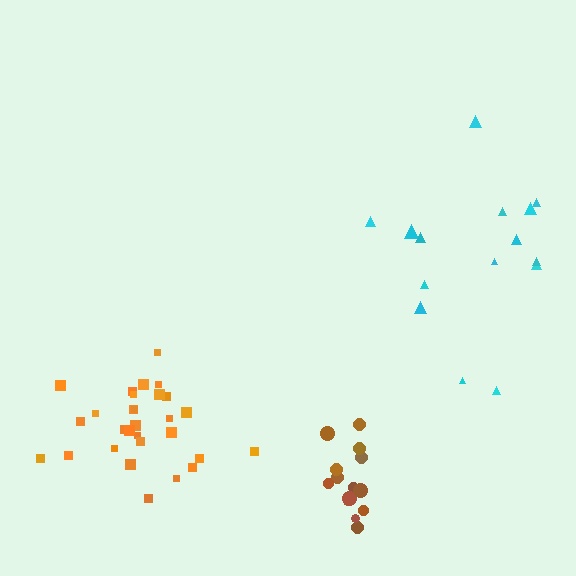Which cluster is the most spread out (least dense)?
Cyan.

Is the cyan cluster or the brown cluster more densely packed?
Brown.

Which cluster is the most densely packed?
Brown.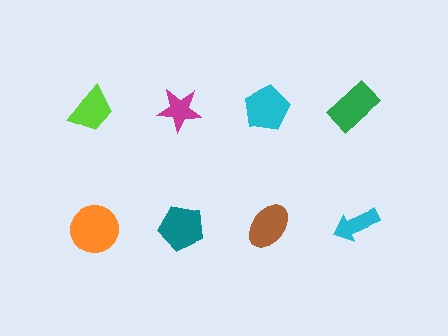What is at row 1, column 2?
A magenta star.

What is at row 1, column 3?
A cyan pentagon.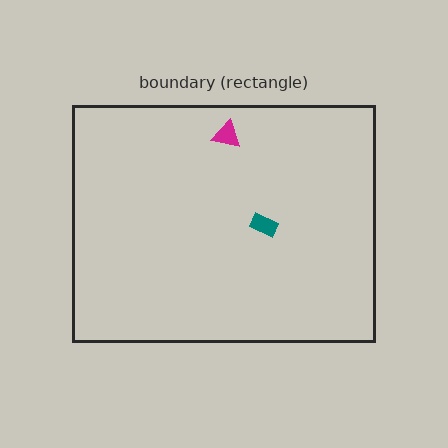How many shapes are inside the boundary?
2 inside, 0 outside.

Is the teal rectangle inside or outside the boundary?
Inside.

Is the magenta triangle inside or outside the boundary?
Inside.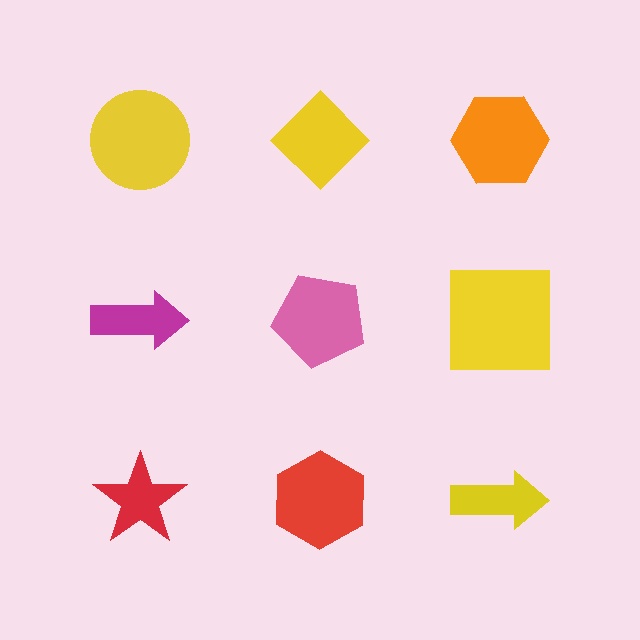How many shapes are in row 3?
3 shapes.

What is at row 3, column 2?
A red hexagon.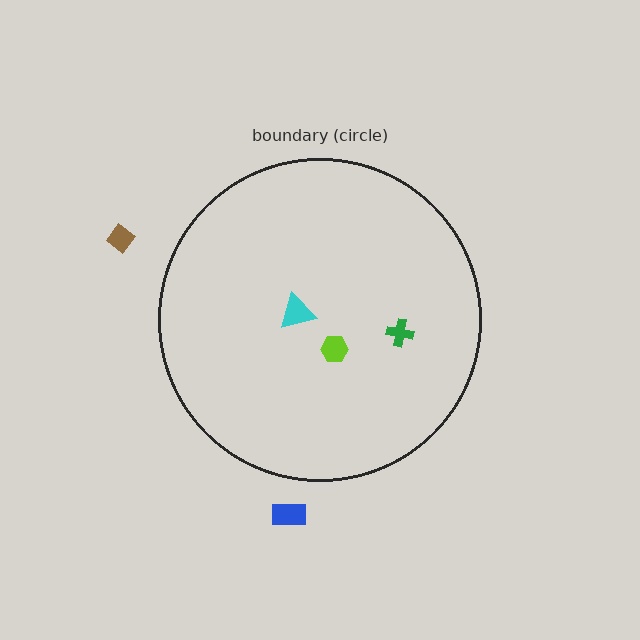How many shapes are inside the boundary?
3 inside, 2 outside.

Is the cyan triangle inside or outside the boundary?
Inside.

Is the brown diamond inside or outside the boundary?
Outside.